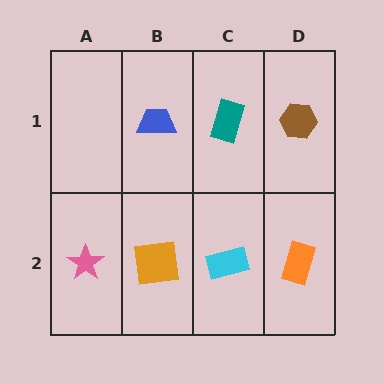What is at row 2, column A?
A pink star.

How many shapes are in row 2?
4 shapes.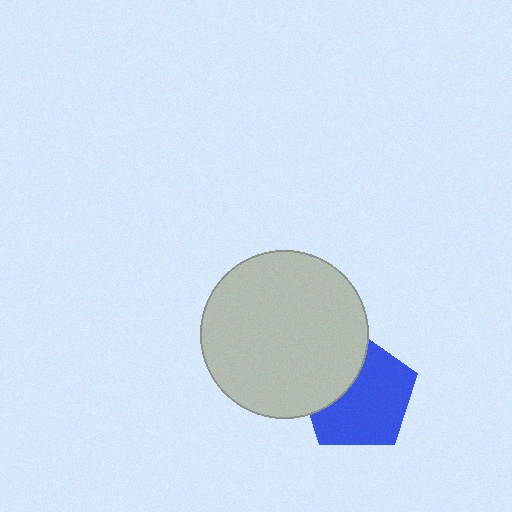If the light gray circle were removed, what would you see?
You would see the complete blue pentagon.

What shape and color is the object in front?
The object in front is a light gray circle.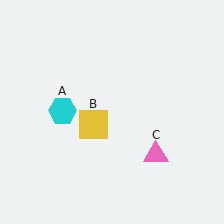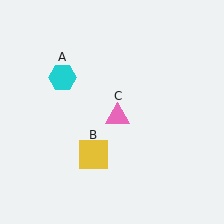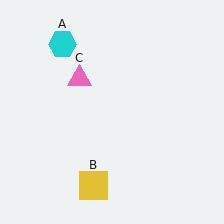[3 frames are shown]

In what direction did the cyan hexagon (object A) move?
The cyan hexagon (object A) moved up.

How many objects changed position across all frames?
3 objects changed position: cyan hexagon (object A), yellow square (object B), pink triangle (object C).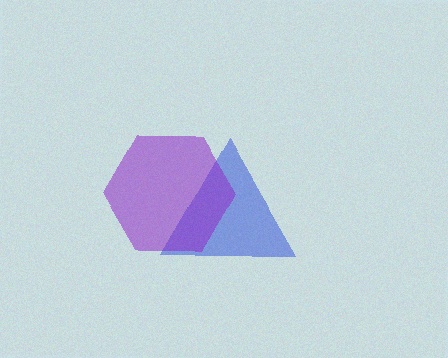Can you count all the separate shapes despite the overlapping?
Yes, there are 2 separate shapes.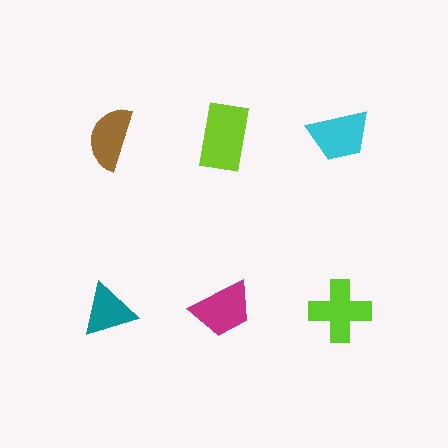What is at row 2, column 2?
A magenta trapezoid.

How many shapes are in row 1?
3 shapes.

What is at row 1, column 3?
A cyan trapezoid.